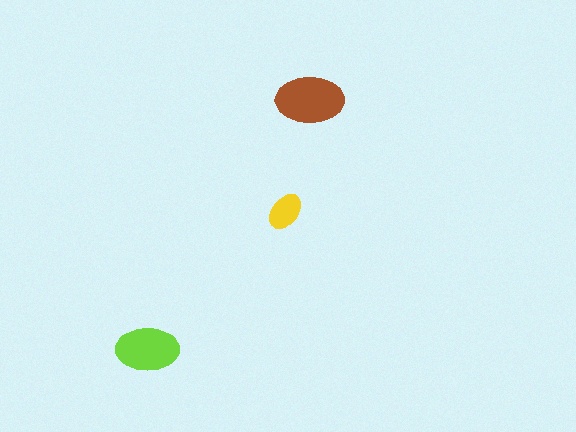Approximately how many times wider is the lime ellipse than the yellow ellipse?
About 1.5 times wider.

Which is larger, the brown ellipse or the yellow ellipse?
The brown one.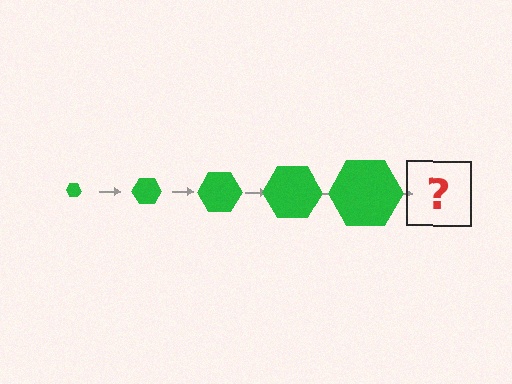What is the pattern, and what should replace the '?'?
The pattern is that the hexagon gets progressively larger each step. The '?' should be a green hexagon, larger than the previous one.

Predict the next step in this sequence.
The next step is a green hexagon, larger than the previous one.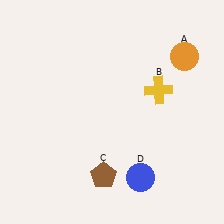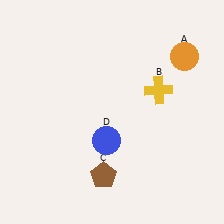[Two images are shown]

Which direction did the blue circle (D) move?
The blue circle (D) moved up.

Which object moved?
The blue circle (D) moved up.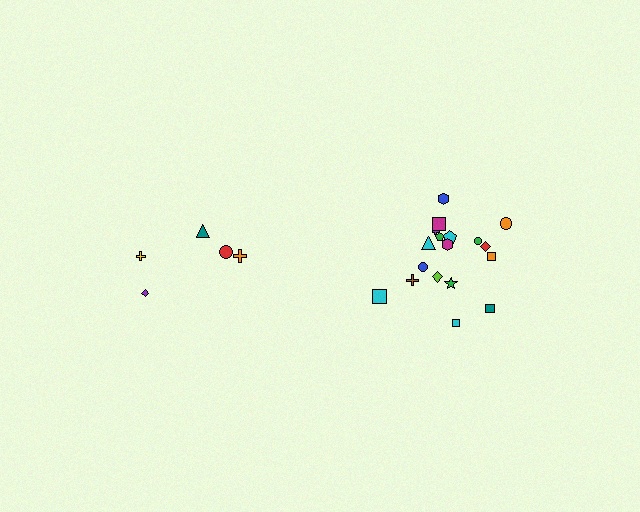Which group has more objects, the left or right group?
The right group.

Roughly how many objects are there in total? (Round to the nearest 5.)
Roughly 25 objects in total.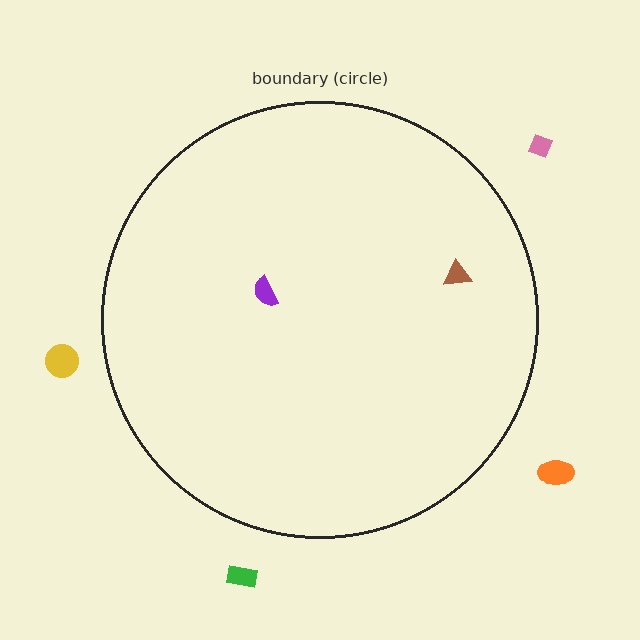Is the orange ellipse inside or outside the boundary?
Outside.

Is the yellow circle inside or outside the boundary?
Outside.